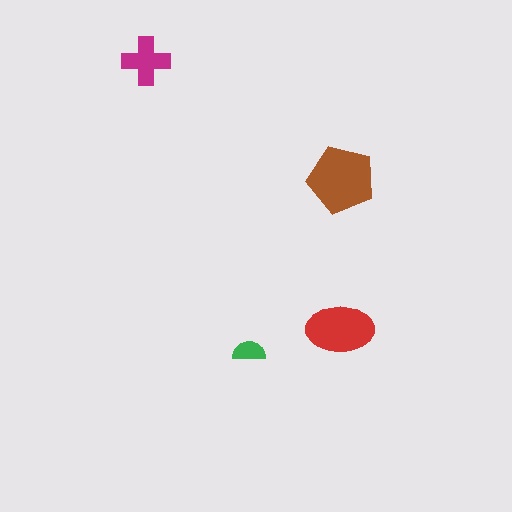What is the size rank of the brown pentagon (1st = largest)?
1st.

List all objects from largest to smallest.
The brown pentagon, the red ellipse, the magenta cross, the green semicircle.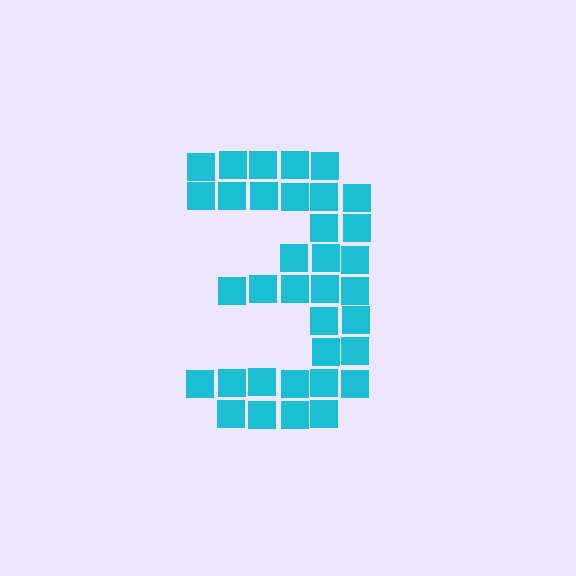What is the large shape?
The large shape is the digit 3.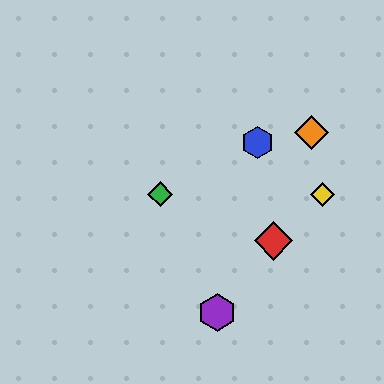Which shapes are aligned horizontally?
The green diamond, the yellow diamond are aligned horizontally.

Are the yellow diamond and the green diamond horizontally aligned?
Yes, both are at y≈194.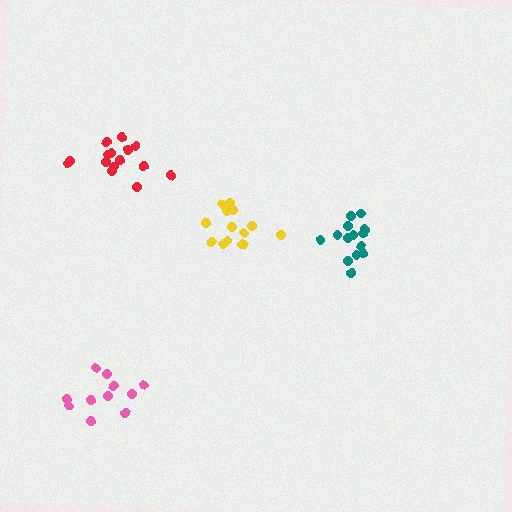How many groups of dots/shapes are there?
There are 4 groups.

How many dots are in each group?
Group 1: 14 dots, Group 2: 15 dots, Group 3: 11 dots, Group 4: 14 dots (54 total).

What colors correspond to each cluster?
The clusters are colored: teal, red, pink, yellow.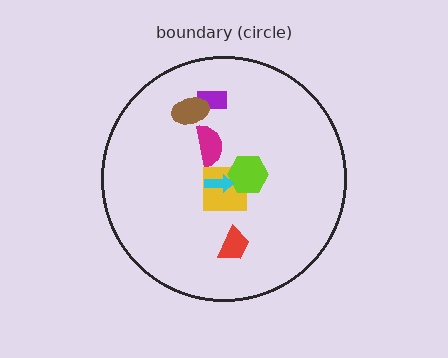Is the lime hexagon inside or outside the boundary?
Inside.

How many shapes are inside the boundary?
7 inside, 0 outside.